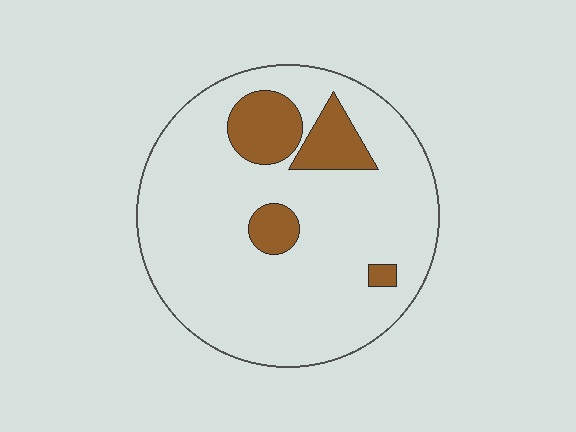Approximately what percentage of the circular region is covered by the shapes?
Approximately 15%.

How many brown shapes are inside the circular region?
4.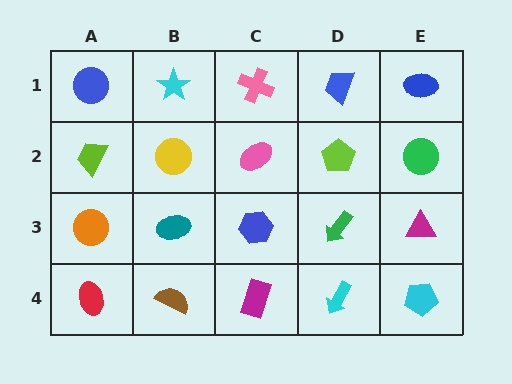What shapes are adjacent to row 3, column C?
A pink ellipse (row 2, column C), a magenta rectangle (row 4, column C), a teal ellipse (row 3, column B), a green arrow (row 3, column D).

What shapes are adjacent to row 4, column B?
A teal ellipse (row 3, column B), a red ellipse (row 4, column A), a magenta rectangle (row 4, column C).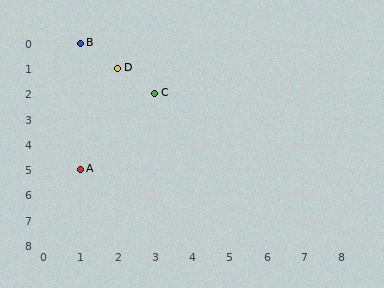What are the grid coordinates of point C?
Point C is at grid coordinates (3, 2).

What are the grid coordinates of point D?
Point D is at grid coordinates (2, 1).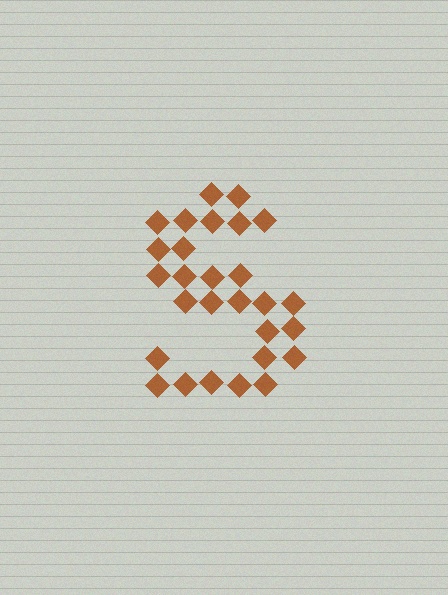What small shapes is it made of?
It is made of small diamonds.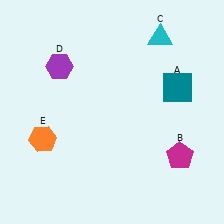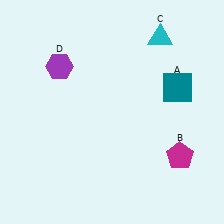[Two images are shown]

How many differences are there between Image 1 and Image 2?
There is 1 difference between the two images.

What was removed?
The orange hexagon (E) was removed in Image 2.